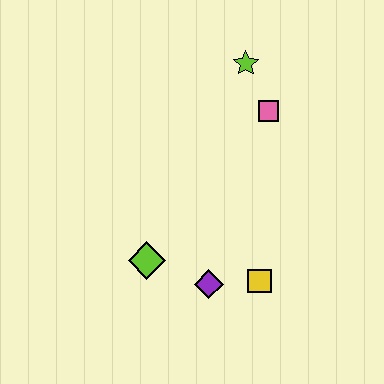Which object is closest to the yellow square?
The purple diamond is closest to the yellow square.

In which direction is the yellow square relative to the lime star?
The yellow square is below the lime star.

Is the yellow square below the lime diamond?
Yes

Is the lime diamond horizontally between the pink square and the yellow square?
No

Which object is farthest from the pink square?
The lime diamond is farthest from the pink square.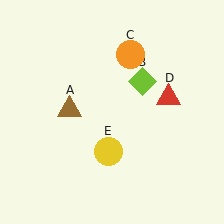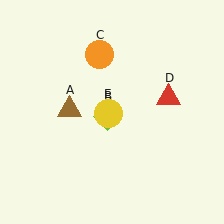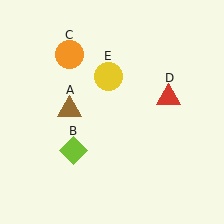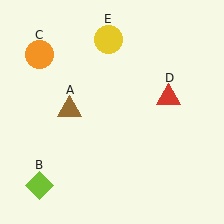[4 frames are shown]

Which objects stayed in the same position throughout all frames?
Brown triangle (object A) and red triangle (object D) remained stationary.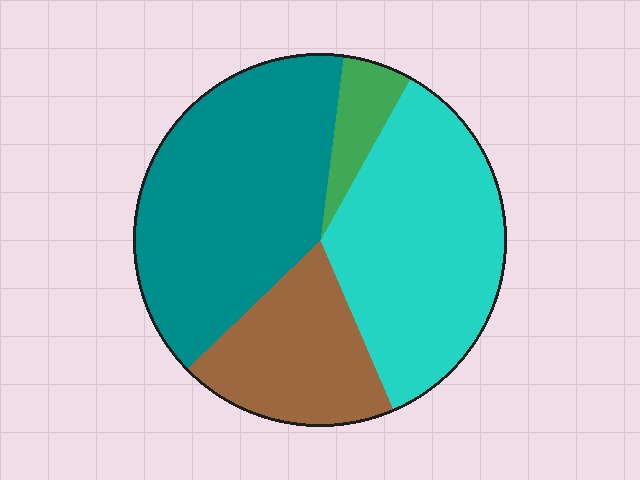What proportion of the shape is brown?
Brown covers about 20% of the shape.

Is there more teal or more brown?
Teal.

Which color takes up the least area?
Green, at roughly 5%.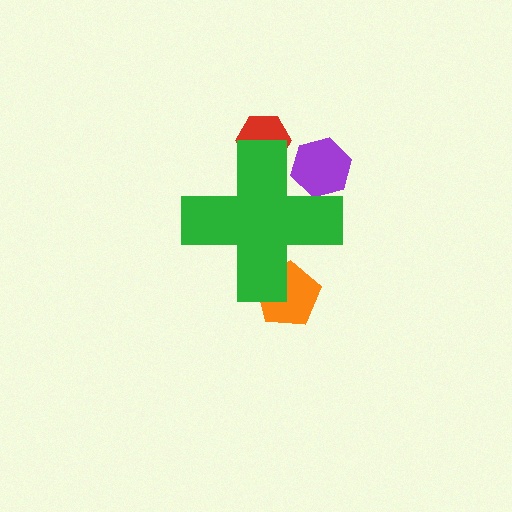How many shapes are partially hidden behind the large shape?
3 shapes are partially hidden.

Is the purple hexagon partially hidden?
Yes, the purple hexagon is partially hidden behind the green cross.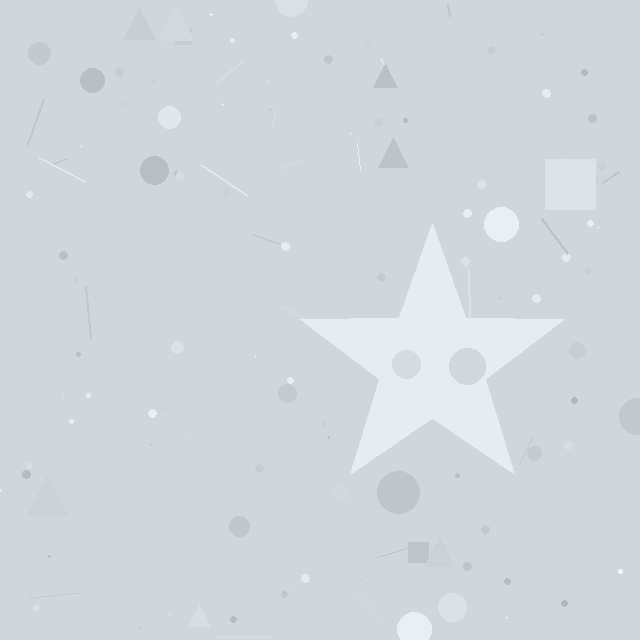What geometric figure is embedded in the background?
A star is embedded in the background.